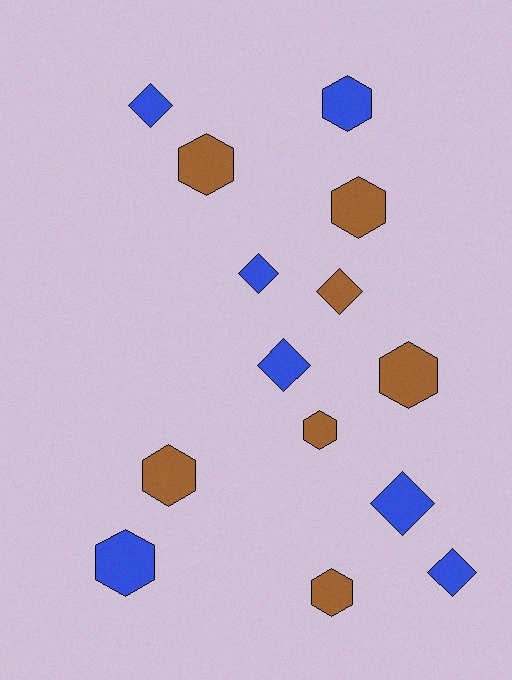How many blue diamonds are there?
There are 5 blue diamonds.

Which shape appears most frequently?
Hexagon, with 8 objects.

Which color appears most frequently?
Blue, with 7 objects.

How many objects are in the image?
There are 14 objects.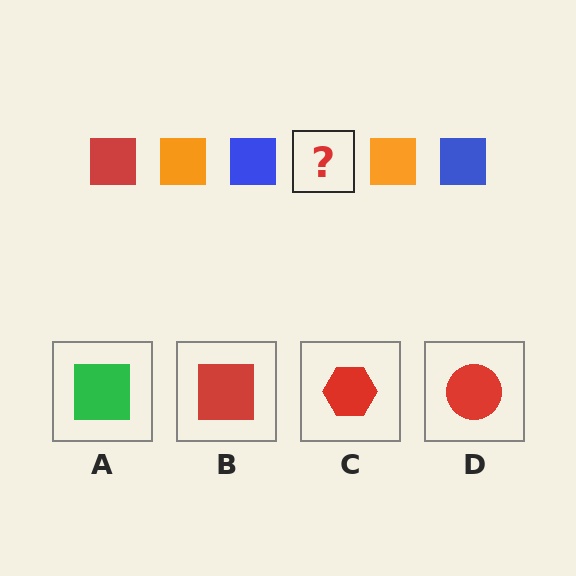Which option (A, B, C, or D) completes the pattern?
B.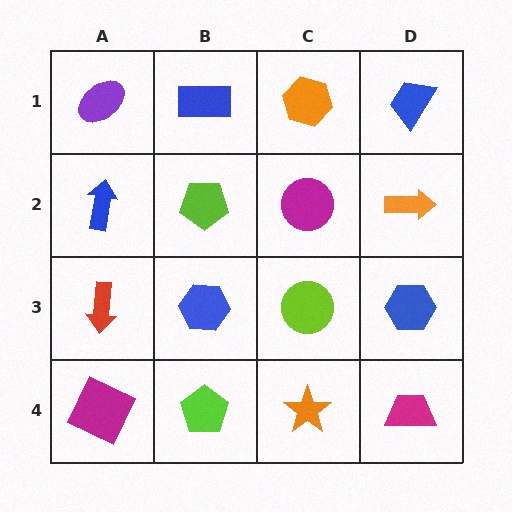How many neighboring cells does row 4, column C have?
3.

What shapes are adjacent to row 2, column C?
An orange hexagon (row 1, column C), a lime circle (row 3, column C), a lime pentagon (row 2, column B), an orange arrow (row 2, column D).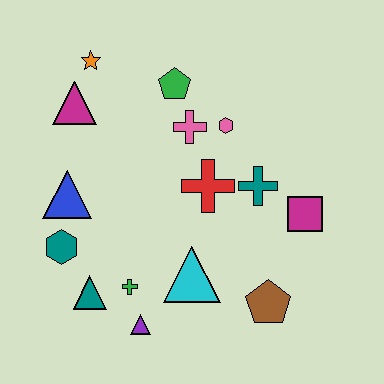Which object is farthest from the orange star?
The brown pentagon is farthest from the orange star.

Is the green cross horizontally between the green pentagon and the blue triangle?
Yes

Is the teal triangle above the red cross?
No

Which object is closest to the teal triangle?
The green cross is closest to the teal triangle.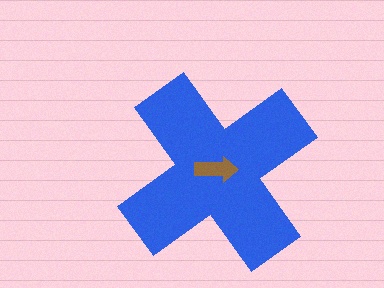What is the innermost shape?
The brown arrow.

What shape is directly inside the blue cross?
The brown arrow.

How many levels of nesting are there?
2.